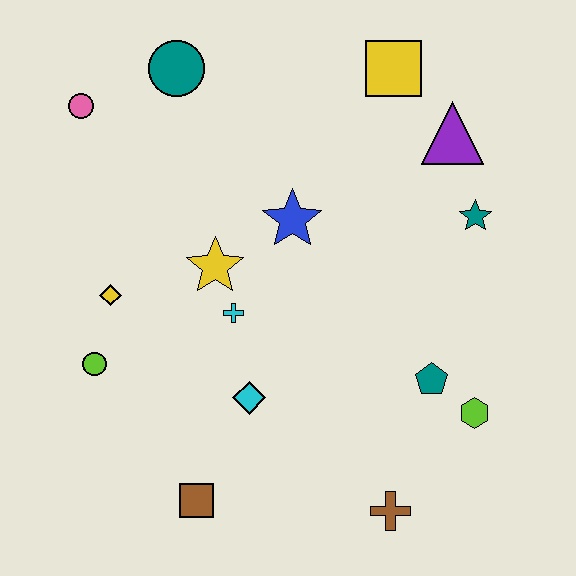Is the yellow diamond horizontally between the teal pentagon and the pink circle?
Yes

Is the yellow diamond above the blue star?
No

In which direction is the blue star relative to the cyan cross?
The blue star is above the cyan cross.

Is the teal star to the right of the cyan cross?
Yes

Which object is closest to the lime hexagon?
The teal pentagon is closest to the lime hexagon.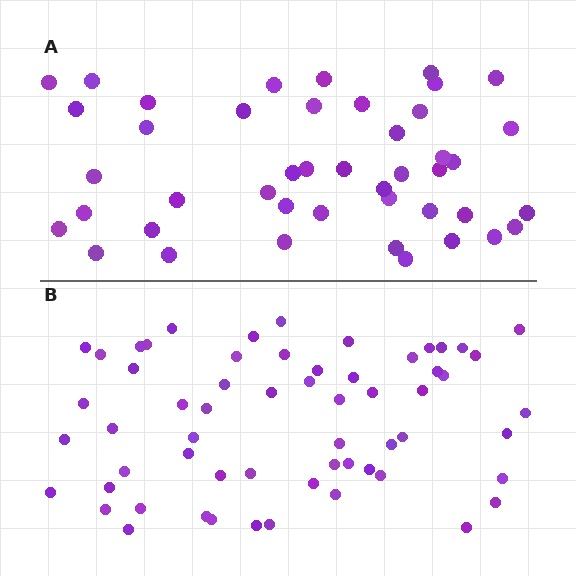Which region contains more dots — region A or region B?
Region B (the bottom region) has more dots.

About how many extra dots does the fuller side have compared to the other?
Region B has approximately 15 more dots than region A.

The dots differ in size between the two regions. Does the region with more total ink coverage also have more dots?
No. Region A has more total ink coverage because its dots are larger, but region B actually contains more individual dots. Total area can be misleading — the number of items is what matters here.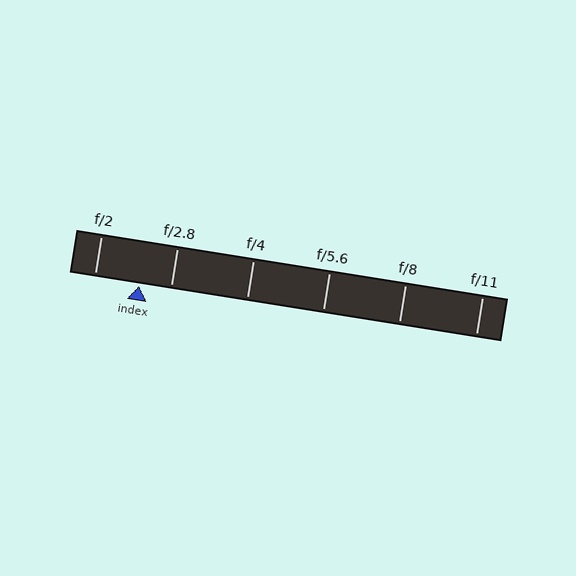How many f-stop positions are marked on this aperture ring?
There are 6 f-stop positions marked.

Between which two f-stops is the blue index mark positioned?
The index mark is between f/2 and f/2.8.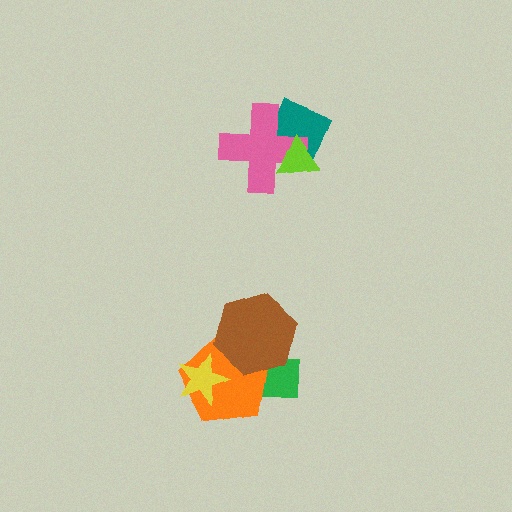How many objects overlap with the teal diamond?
2 objects overlap with the teal diamond.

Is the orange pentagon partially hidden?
Yes, it is partially covered by another shape.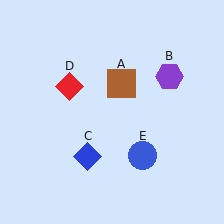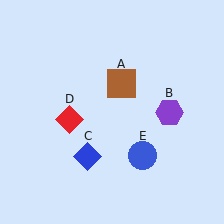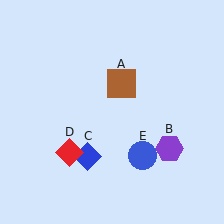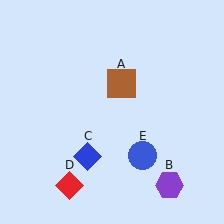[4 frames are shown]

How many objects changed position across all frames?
2 objects changed position: purple hexagon (object B), red diamond (object D).